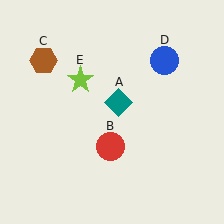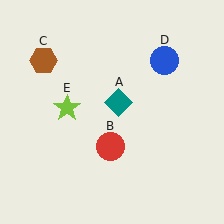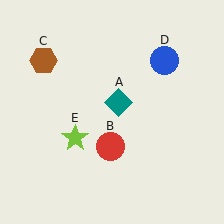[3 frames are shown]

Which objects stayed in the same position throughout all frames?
Teal diamond (object A) and red circle (object B) and brown hexagon (object C) and blue circle (object D) remained stationary.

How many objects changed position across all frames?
1 object changed position: lime star (object E).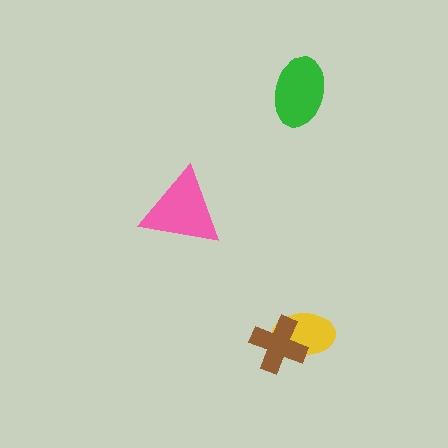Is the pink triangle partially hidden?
No, no other shape covers it.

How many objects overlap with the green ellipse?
0 objects overlap with the green ellipse.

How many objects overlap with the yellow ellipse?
1 object overlaps with the yellow ellipse.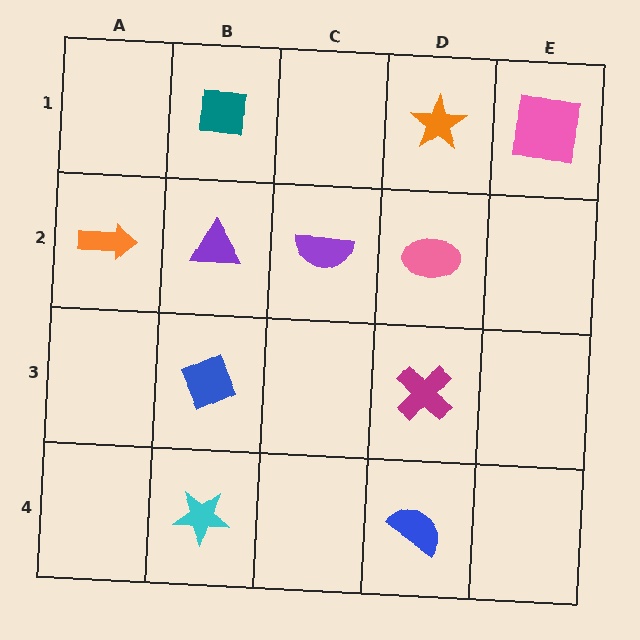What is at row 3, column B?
A blue diamond.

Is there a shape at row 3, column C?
No, that cell is empty.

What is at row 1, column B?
A teal square.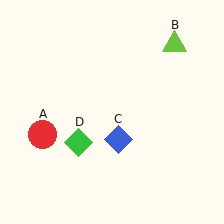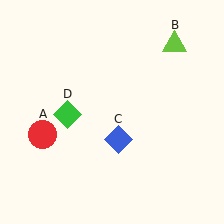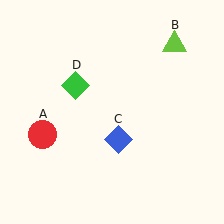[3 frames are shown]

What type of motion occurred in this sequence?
The green diamond (object D) rotated clockwise around the center of the scene.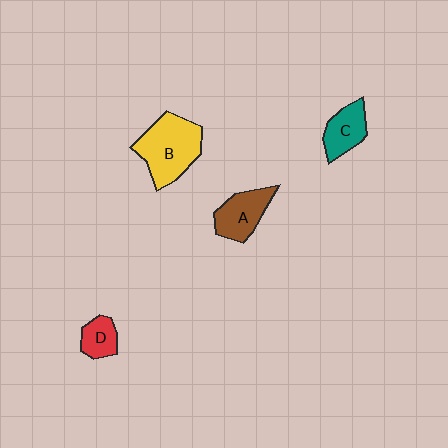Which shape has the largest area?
Shape B (yellow).